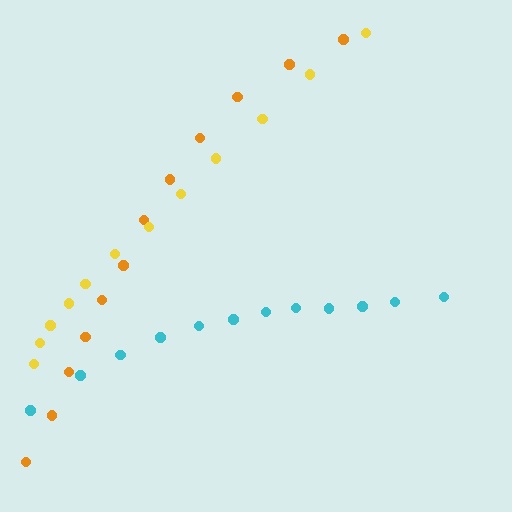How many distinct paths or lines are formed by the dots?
There are 3 distinct paths.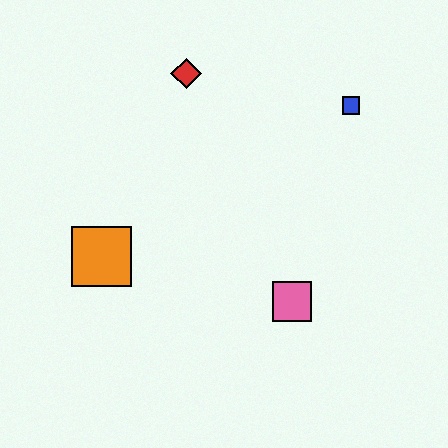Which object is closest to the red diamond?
The blue square is closest to the red diamond.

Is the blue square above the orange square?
Yes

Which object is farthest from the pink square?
The red diamond is farthest from the pink square.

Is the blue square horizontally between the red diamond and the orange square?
No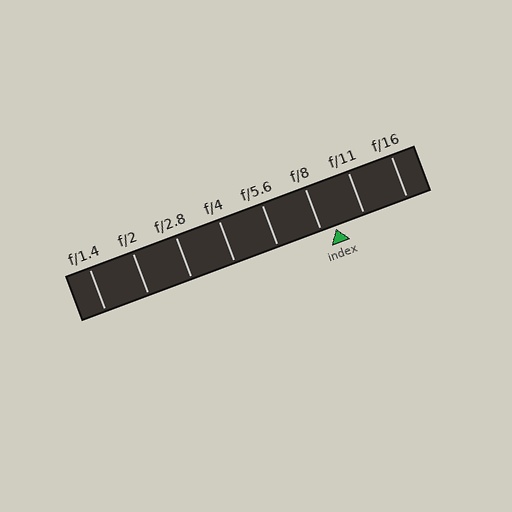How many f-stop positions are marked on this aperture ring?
There are 8 f-stop positions marked.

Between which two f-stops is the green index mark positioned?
The index mark is between f/8 and f/11.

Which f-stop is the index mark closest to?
The index mark is closest to f/8.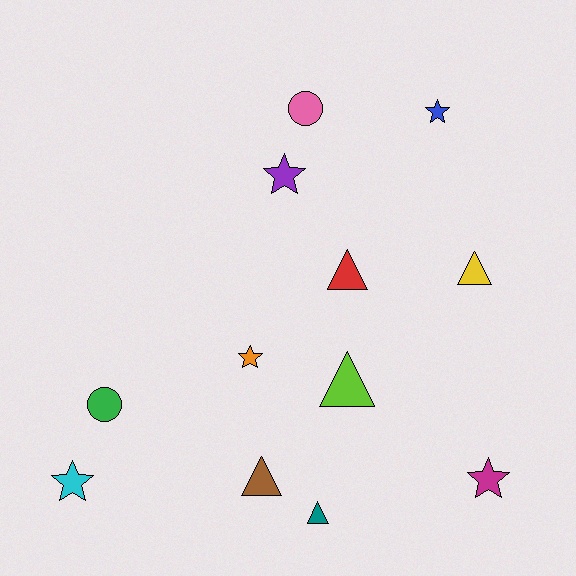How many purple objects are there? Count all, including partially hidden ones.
There is 1 purple object.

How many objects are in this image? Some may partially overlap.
There are 12 objects.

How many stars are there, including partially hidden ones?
There are 5 stars.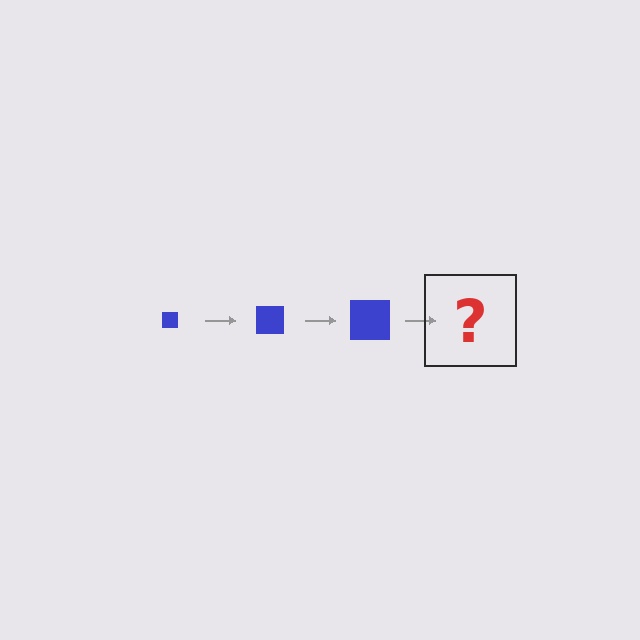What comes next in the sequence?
The next element should be a blue square, larger than the previous one.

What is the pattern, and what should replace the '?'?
The pattern is that the square gets progressively larger each step. The '?' should be a blue square, larger than the previous one.